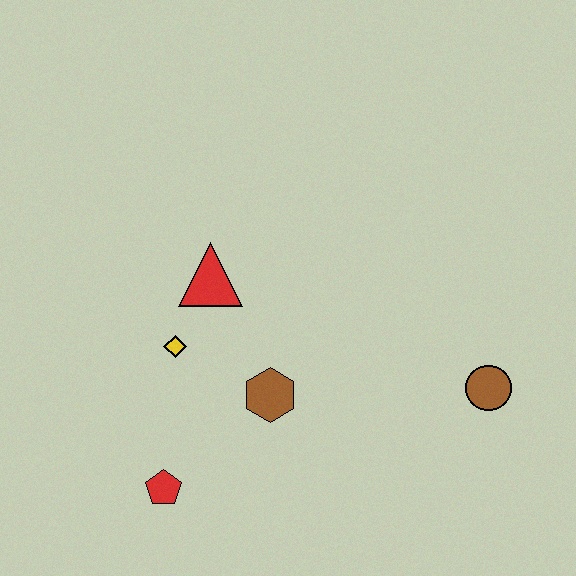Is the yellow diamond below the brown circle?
No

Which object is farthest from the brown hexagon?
The brown circle is farthest from the brown hexagon.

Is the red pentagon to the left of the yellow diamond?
Yes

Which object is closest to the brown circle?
The brown hexagon is closest to the brown circle.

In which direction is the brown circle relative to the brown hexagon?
The brown circle is to the right of the brown hexagon.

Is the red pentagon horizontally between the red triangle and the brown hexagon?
No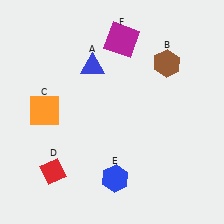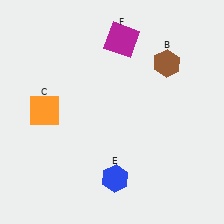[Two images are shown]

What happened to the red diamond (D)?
The red diamond (D) was removed in Image 2. It was in the bottom-left area of Image 1.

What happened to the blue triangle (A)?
The blue triangle (A) was removed in Image 2. It was in the top-left area of Image 1.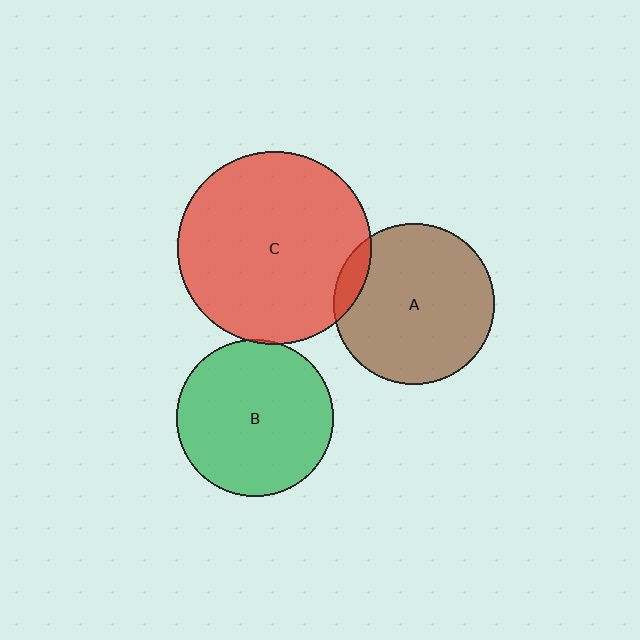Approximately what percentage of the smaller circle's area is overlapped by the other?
Approximately 10%.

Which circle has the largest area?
Circle C (red).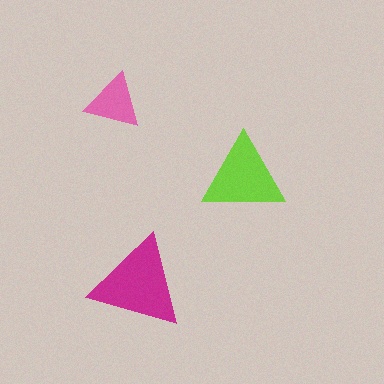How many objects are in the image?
There are 3 objects in the image.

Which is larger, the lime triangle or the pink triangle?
The lime one.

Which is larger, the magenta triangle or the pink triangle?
The magenta one.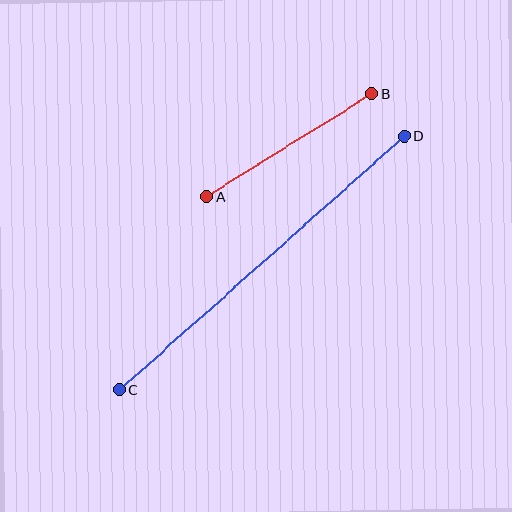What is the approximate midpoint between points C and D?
The midpoint is at approximately (262, 263) pixels.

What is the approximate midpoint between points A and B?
The midpoint is at approximately (290, 145) pixels.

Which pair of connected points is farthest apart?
Points C and D are farthest apart.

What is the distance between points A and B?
The distance is approximately 195 pixels.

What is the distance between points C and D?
The distance is approximately 382 pixels.